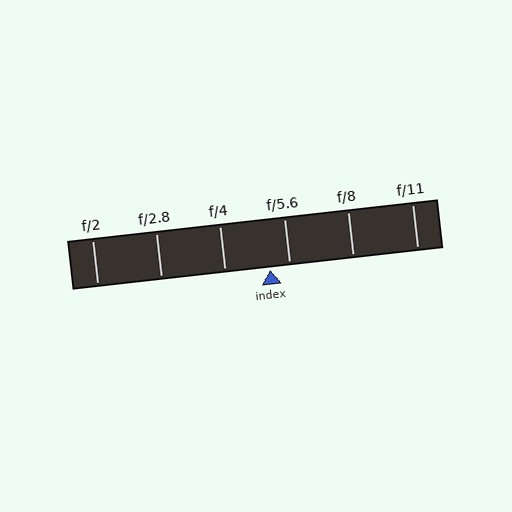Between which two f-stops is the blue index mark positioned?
The index mark is between f/4 and f/5.6.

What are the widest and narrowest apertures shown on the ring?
The widest aperture shown is f/2 and the narrowest is f/11.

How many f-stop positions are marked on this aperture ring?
There are 6 f-stop positions marked.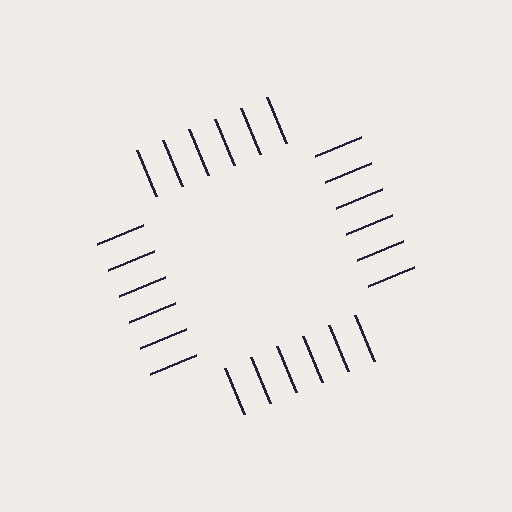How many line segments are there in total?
24 — 6 along each of the 4 edges.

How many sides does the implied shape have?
4 sides — the line-ends trace a square.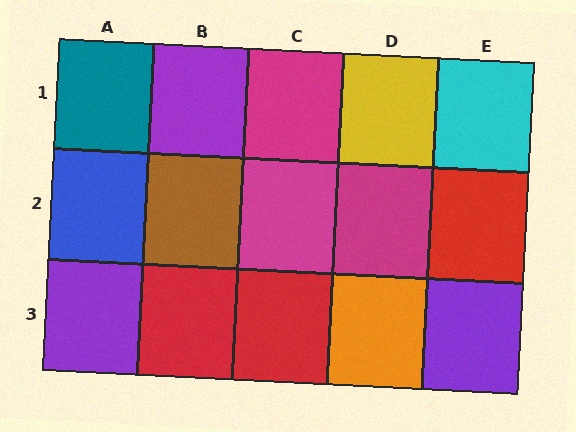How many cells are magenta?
3 cells are magenta.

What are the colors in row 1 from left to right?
Teal, purple, magenta, yellow, cyan.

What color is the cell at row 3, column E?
Purple.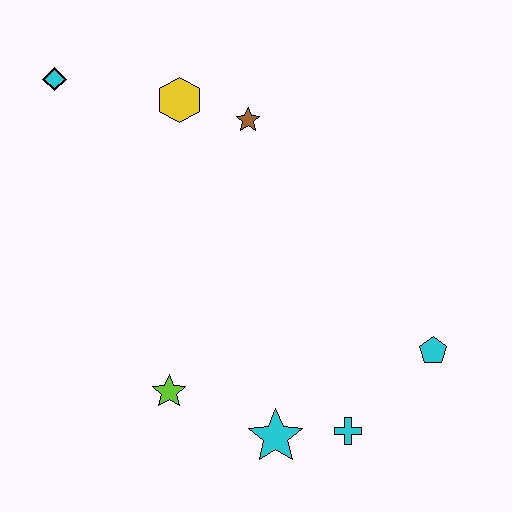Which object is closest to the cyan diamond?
The yellow hexagon is closest to the cyan diamond.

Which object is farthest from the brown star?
The cyan cross is farthest from the brown star.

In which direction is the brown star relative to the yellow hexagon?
The brown star is to the right of the yellow hexagon.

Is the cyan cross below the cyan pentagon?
Yes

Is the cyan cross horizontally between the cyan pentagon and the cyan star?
Yes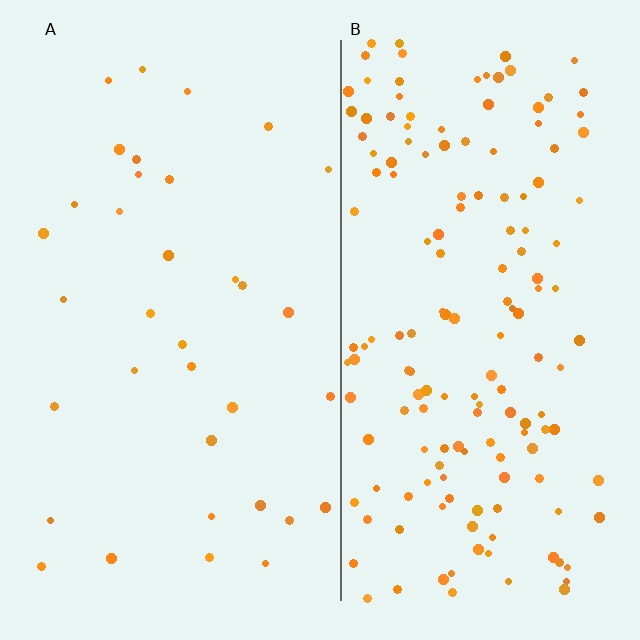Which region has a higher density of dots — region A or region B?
B (the right).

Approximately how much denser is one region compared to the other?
Approximately 4.5× — region B over region A.